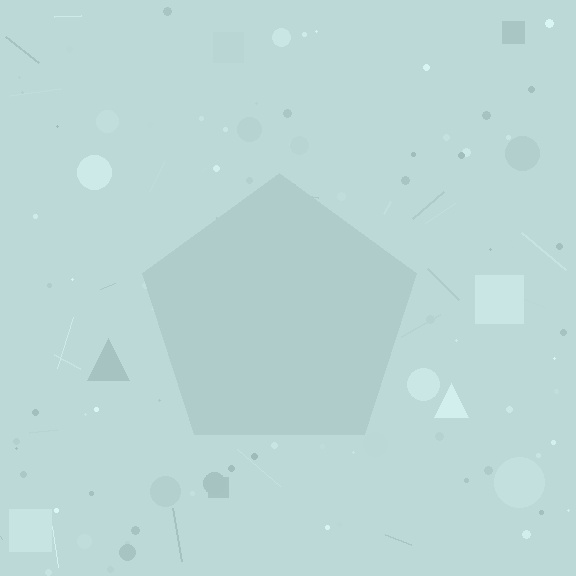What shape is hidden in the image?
A pentagon is hidden in the image.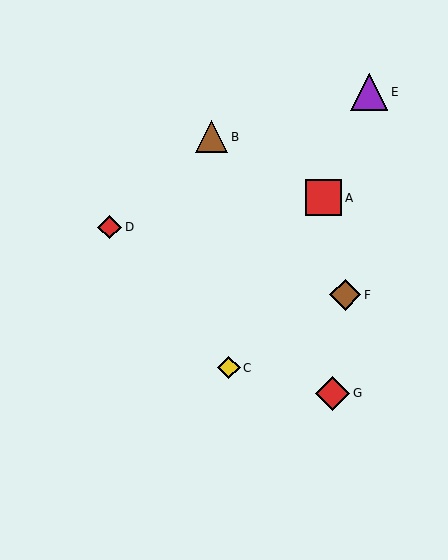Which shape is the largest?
The purple triangle (labeled E) is the largest.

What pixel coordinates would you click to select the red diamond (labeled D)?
Click at (110, 227) to select the red diamond D.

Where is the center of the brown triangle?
The center of the brown triangle is at (211, 137).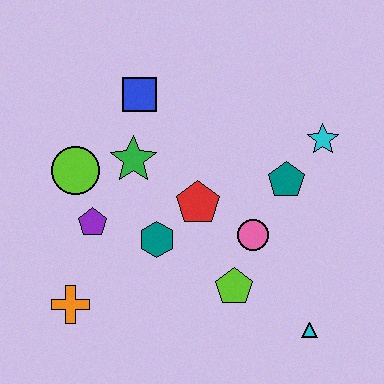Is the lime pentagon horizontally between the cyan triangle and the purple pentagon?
Yes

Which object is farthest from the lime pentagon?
The blue square is farthest from the lime pentagon.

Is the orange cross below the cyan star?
Yes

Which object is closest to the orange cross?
The purple pentagon is closest to the orange cross.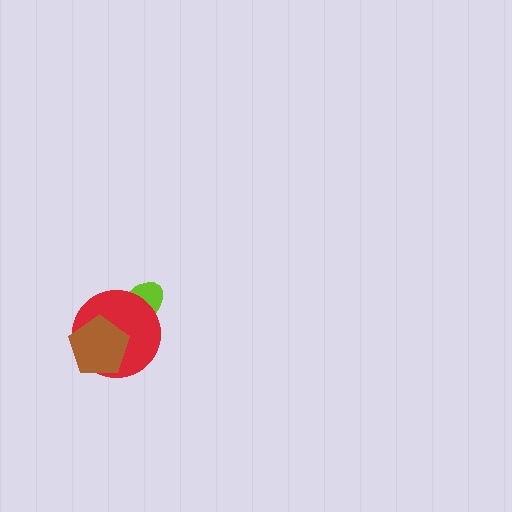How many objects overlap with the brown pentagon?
1 object overlaps with the brown pentagon.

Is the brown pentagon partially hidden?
No, no other shape covers it.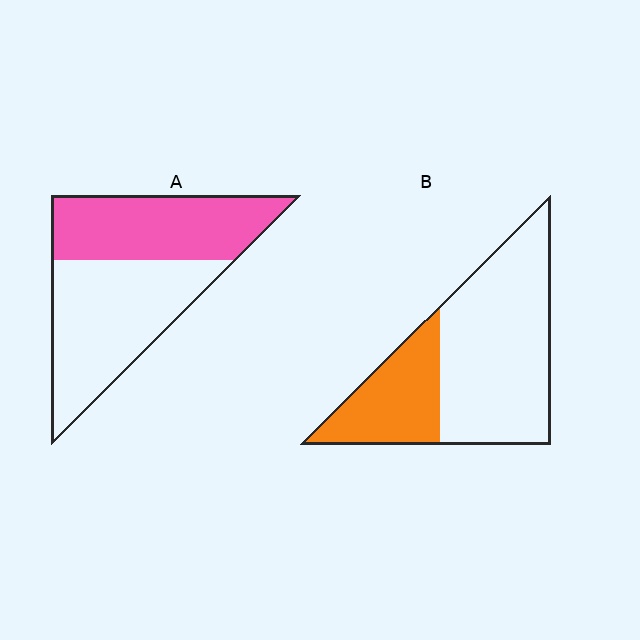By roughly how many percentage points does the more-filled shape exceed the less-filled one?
By roughly 15 percentage points (A over B).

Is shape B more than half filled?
No.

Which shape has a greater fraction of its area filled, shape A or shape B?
Shape A.